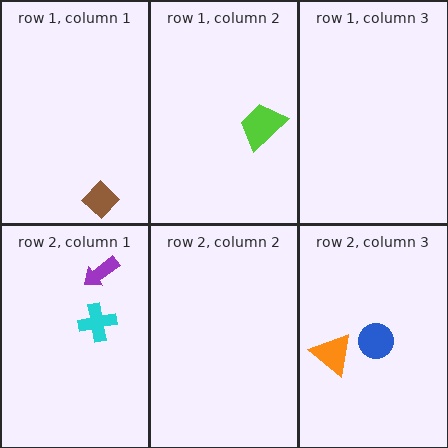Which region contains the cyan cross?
The row 2, column 1 region.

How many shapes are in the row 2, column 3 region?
2.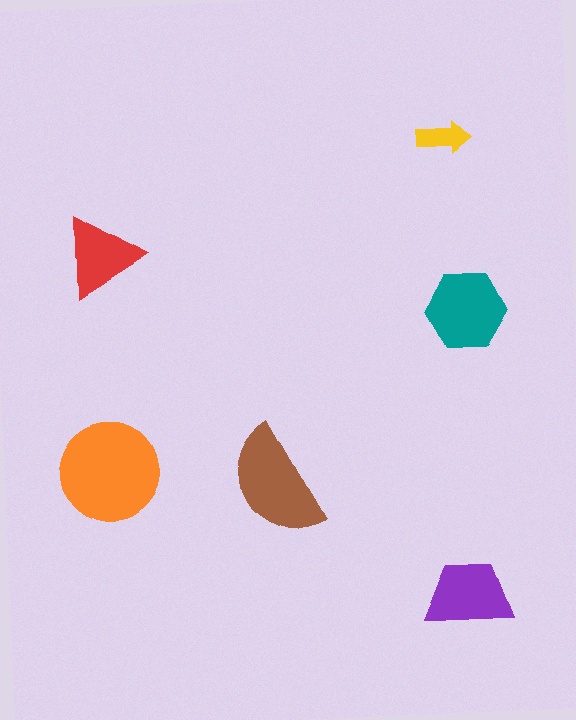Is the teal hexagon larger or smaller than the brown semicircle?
Smaller.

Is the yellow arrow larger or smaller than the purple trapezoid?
Smaller.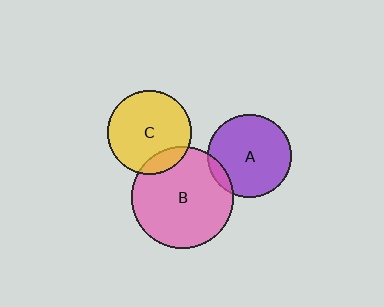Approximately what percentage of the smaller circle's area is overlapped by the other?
Approximately 15%.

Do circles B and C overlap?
Yes.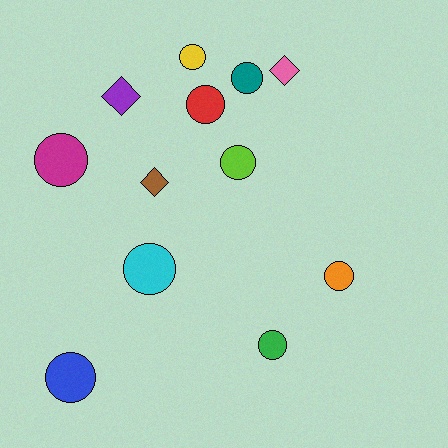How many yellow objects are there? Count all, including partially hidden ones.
There is 1 yellow object.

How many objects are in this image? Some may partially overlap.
There are 12 objects.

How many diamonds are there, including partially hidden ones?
There are 3 diamonds.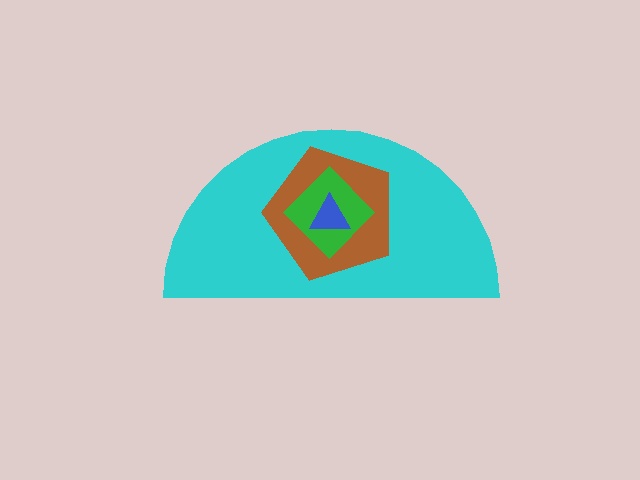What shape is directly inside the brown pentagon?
The green diamond.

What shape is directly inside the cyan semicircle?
The brown pentagon.